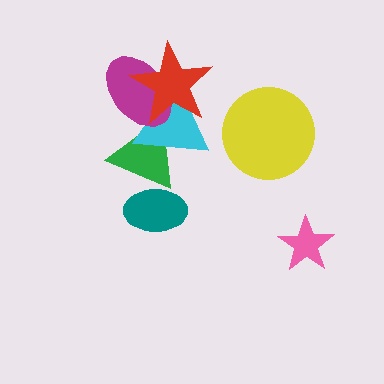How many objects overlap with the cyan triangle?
3 objects overlap with the cyan triangle.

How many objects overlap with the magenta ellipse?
3 objects overlap with the magenta ellipse.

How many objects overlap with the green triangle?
4 objects overlap with the green triangle.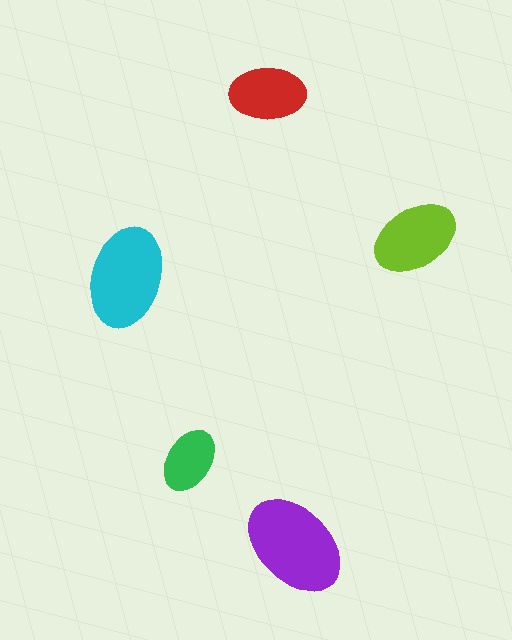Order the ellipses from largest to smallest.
the purple one, the cyan one, the lime one, the red one, the green one.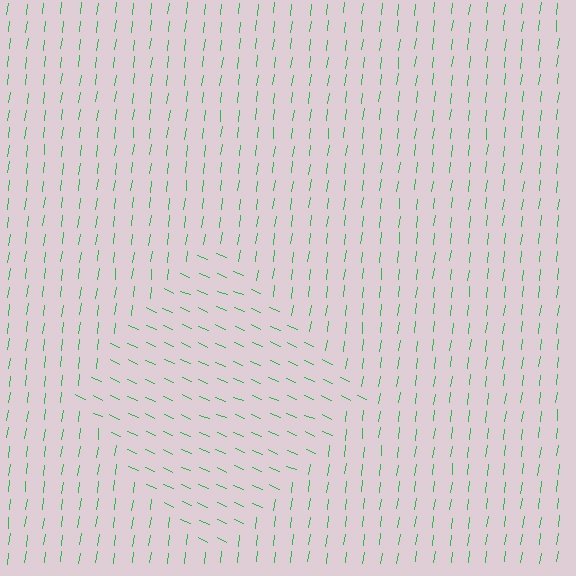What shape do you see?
I see a diamond.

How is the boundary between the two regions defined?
The boundary is defined purely by a change in line orientation (approximately 74 degrees difference). All lines are the same color and thickness.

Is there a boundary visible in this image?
Yes, there is a texture boundary formed by a change in line orientation.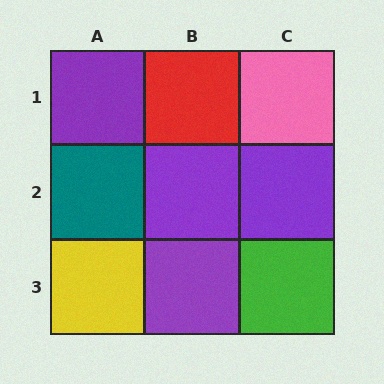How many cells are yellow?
1 cell is yellow.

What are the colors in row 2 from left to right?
Teal, purple, purple.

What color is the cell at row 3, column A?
Yellow.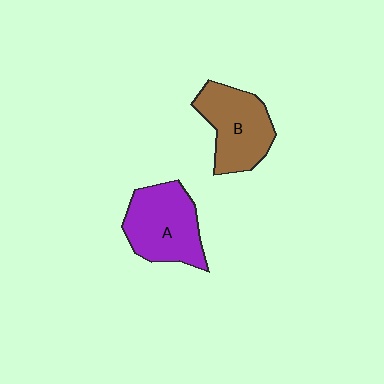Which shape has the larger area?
Shape A (purple).